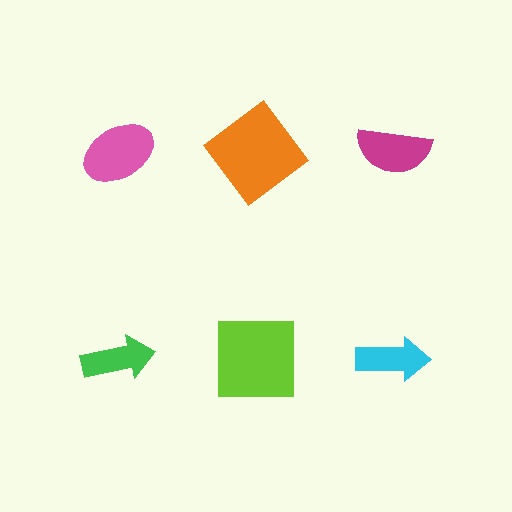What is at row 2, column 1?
A green arrow.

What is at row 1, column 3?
A magenta semicircle.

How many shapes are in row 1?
3 shapes.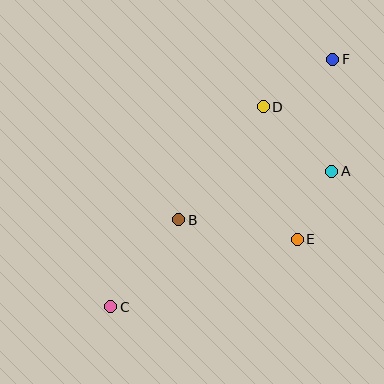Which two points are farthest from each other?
Points C and F are farthest from each other.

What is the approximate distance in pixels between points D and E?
The distance between D and E is approximately 137 pixels.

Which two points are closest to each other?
Points A and E are closest to each other.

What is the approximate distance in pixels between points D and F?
The distance between D and F is approximately 84 pixels.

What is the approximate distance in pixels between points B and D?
The distance between B and D is approximately 141 pixels.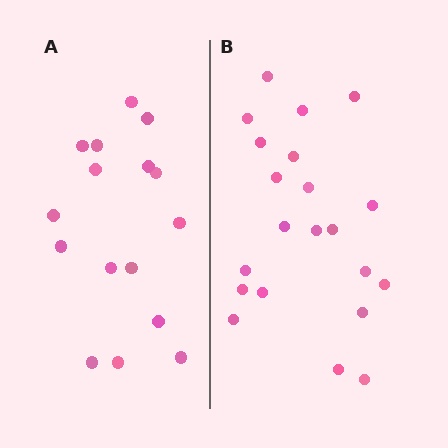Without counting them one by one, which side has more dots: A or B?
Region B (the right region) has more dots.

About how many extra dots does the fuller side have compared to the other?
Region B has about 5 more dots than region A.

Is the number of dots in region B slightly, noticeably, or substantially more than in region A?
Region B has noticeably more, but not dramatically so. The ratio is roughly 1.3 to 1.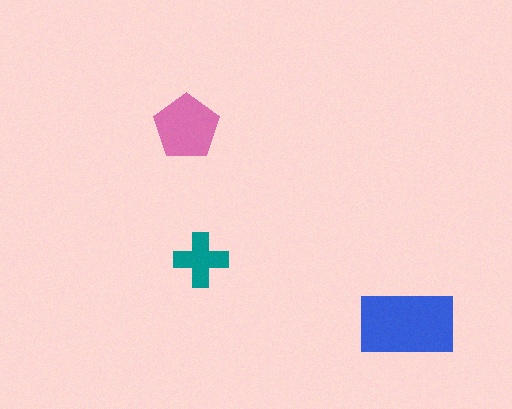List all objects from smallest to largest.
The teal cross, the pink pentagon, the blue rectangle.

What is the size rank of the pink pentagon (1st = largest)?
2nd.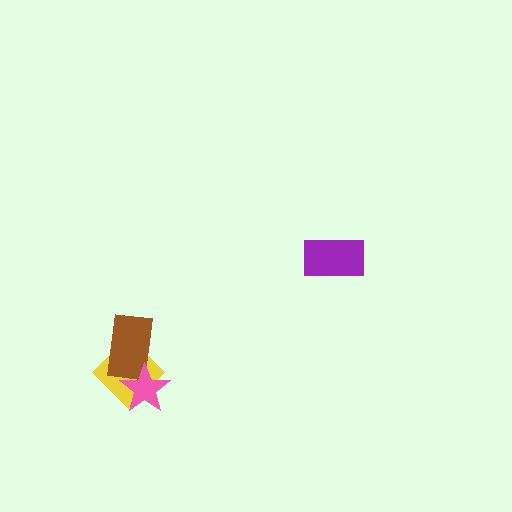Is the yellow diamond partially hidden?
Yes, it is partially covered by another shape.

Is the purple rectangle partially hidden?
No, no other shape covers it.